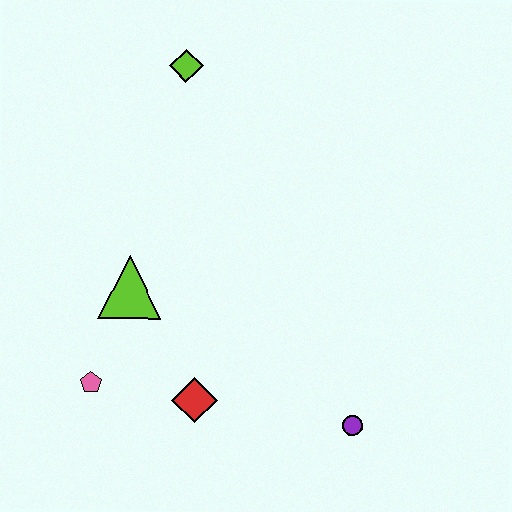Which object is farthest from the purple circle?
The lime diamond is farthest from the purple circle.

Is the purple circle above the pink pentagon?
No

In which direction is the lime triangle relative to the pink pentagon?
The lime triangle is above the pink pentagon.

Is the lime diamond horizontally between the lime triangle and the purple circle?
Yes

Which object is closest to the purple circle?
The red diamond is closest to the purple circle.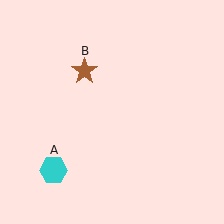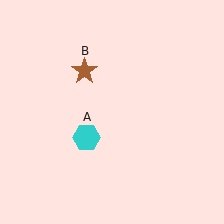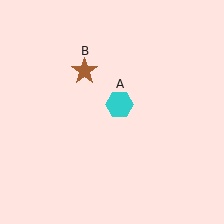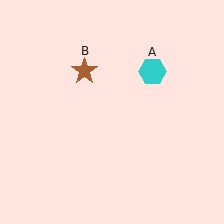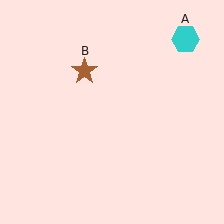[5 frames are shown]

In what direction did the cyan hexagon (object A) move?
The cyan hexagon (object A) moved up and to the right.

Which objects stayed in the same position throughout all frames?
Brown star (object B) remained stationary.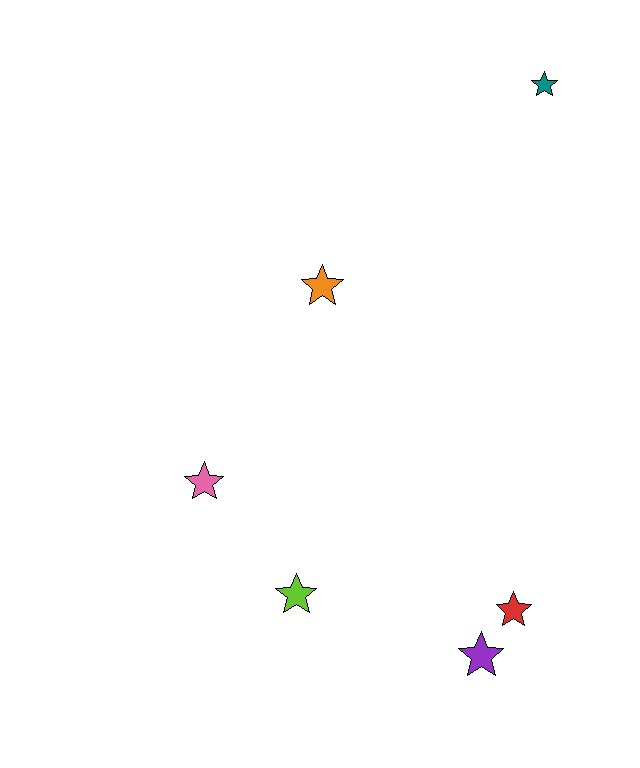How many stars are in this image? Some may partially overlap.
There are 6 stars.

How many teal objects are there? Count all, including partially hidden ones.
There is 1 teal object.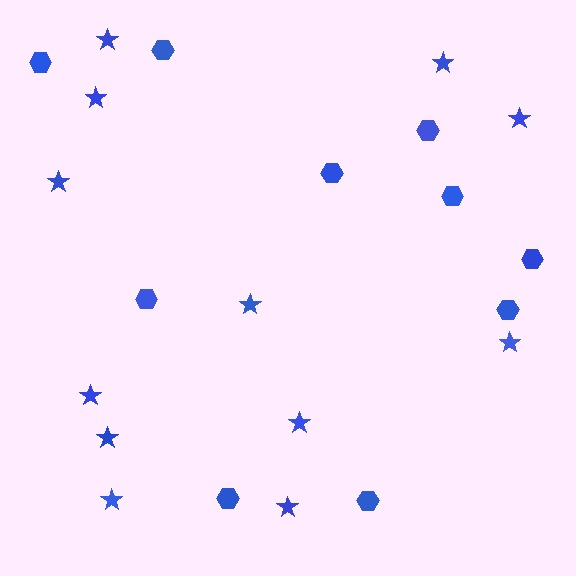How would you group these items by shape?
There are 2 groups: one group of hexagons (10) and one group of stars (12).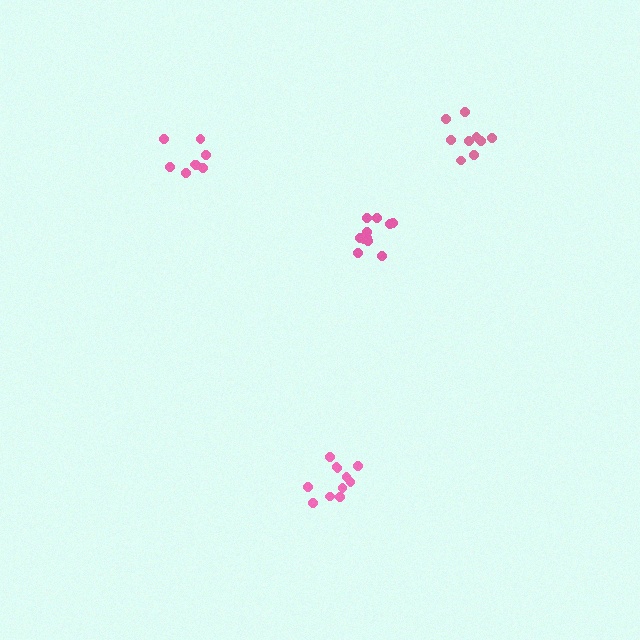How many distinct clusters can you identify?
There are 4 distinct clusters.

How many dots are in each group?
Group 1: 11 dots, Group 2: 8 dots, Group 3: 9 dots, Group 4: 11 dots (39 total).